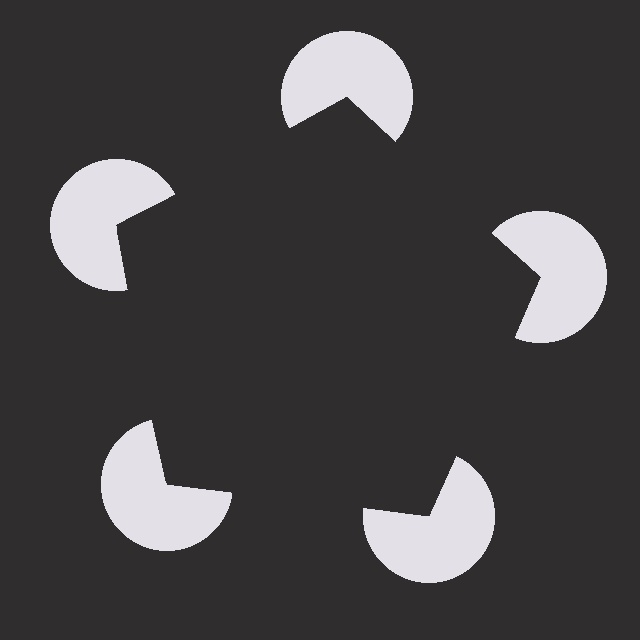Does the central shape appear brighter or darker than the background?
It typically appears slightly darker than the background, even though no actual brightness change is drawn.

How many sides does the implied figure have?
5 sides.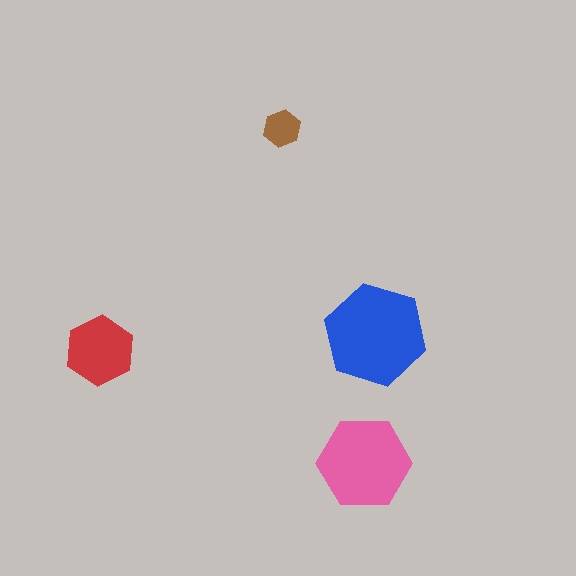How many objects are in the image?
There are 4 objects in the image.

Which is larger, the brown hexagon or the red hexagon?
The red one.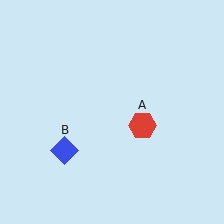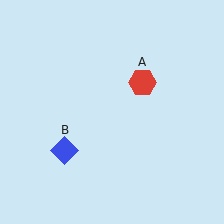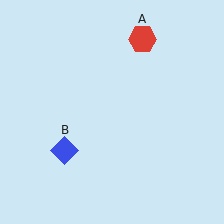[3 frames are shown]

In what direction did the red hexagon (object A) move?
The red hexagon (object A) moved up.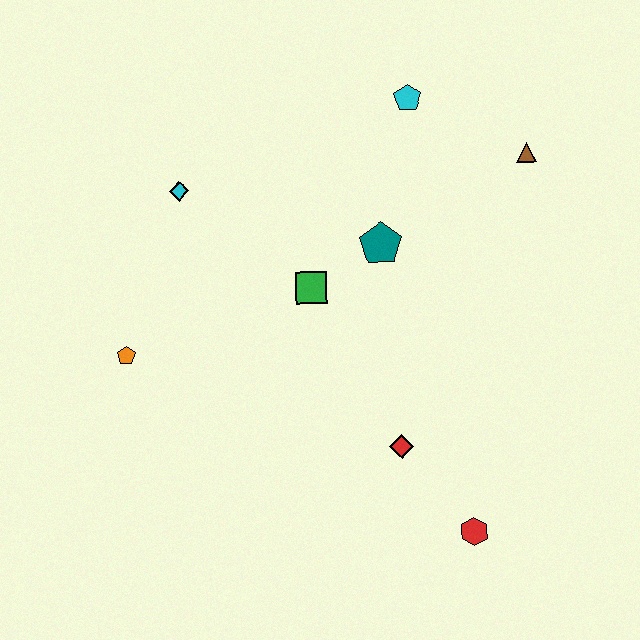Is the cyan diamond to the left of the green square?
Yes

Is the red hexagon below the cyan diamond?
Yes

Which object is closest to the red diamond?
The red hexagon is closest to the red diamond.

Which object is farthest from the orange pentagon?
The brown triangle is farthest from the orange pentagon.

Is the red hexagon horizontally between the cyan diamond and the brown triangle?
Yes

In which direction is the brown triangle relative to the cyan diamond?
The brown triangle is to the right of the cyan diamond.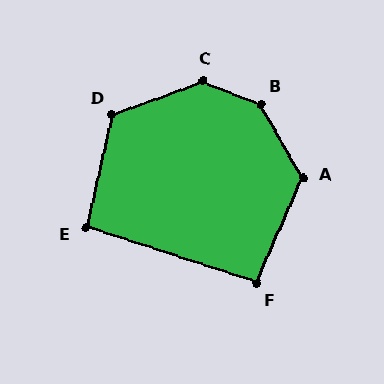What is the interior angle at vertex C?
Approximately 138 degrees (obtuse).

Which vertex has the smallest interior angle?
E, at approximately 95 degrees.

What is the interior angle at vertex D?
Approximately 123 degrees (obtuse).